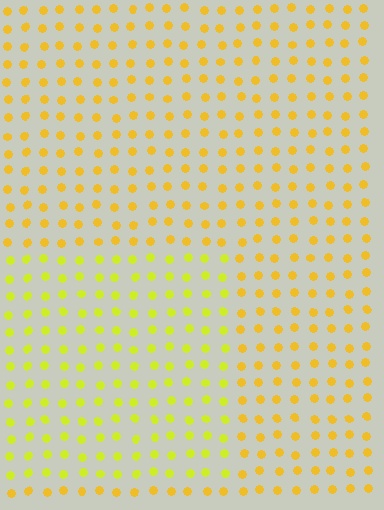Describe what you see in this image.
The image is filled with small yellow elements in a uniform arrangement. A rectangle-shaped region is visible where the elements are tinted to a slightly different hue, forming a subtle color boundary.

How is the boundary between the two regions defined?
The boundary is defined purely by a slight shift in hue (about 25 degrees). Spacing, size, and orientation are identical on both sides.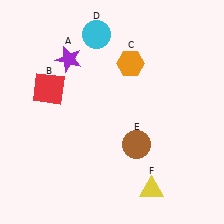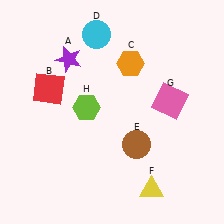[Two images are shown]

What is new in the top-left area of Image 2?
A lime hexagon (H) was added in the top-left area of Image 2.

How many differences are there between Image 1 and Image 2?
There are 2 differences between the two images.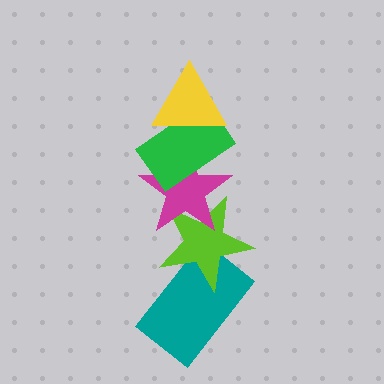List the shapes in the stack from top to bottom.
From top to bottom: the yellow triangle, the green rectangle, the magenta star, the lime star, the teal rectangle.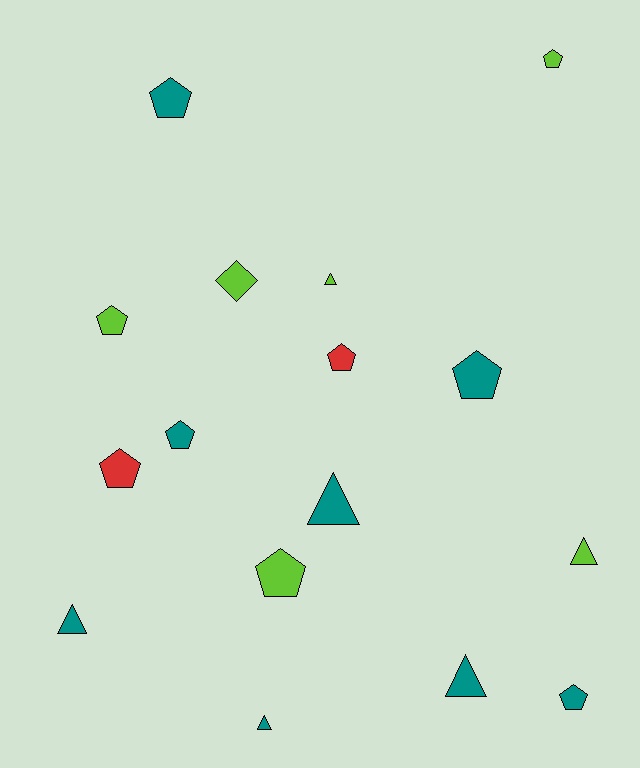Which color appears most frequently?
Teal, with 8 objects.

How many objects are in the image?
There are 16 objects.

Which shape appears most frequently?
Pentagon, with 9 objects.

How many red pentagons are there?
There are 2 red pentagons.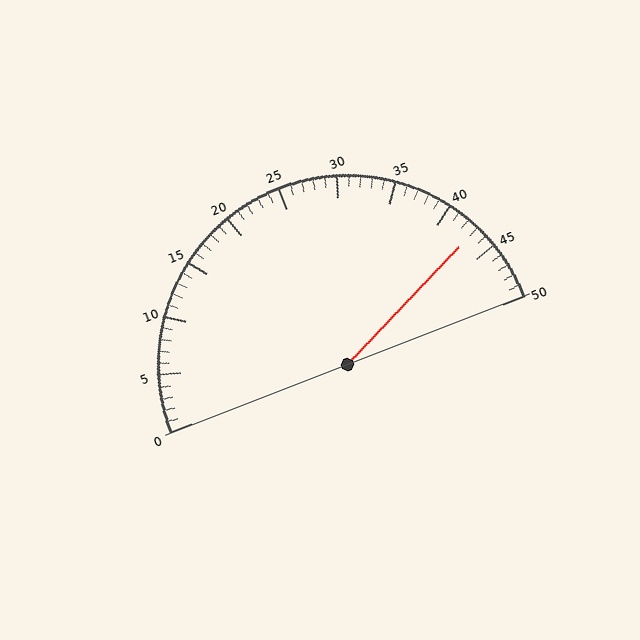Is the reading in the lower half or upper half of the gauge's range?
The reading is in the upper half of the range (0 to 50).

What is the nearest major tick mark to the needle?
The nearest major tick mark is 45.